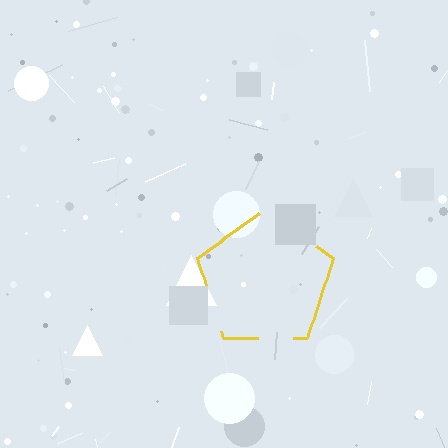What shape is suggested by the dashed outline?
The dashed outline suggests a pentagon.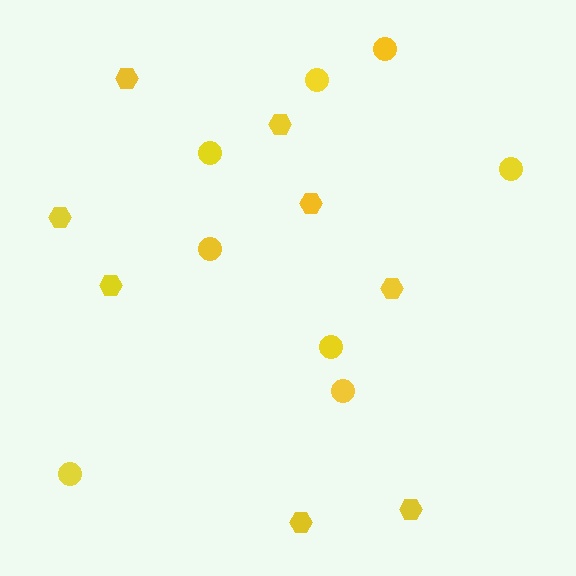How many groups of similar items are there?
There are 2 groups: one group of hexagons (8) and one group of circles (8).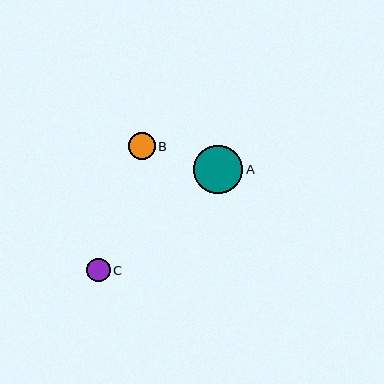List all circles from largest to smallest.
From largest to smallest: A, B, C.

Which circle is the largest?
Circle A is the largest with a size of approximately 49 pixels.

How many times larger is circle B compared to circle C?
Circle B is approximately 1.1 times the size of circle C.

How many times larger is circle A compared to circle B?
Circle A is approximately 1.8 times the size of circle B.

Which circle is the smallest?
Circle C is the smallest with a size of approximately 24 pixels.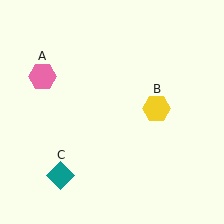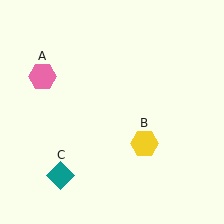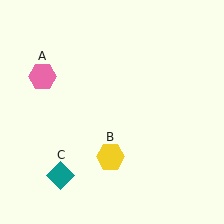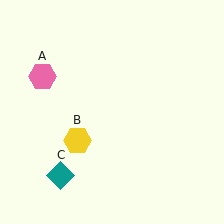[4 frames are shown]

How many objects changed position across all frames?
1 object changed position: yellow hexagon (object B).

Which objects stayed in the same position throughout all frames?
Pink hexagon (object A) and teal diamond (object C) remained stationary.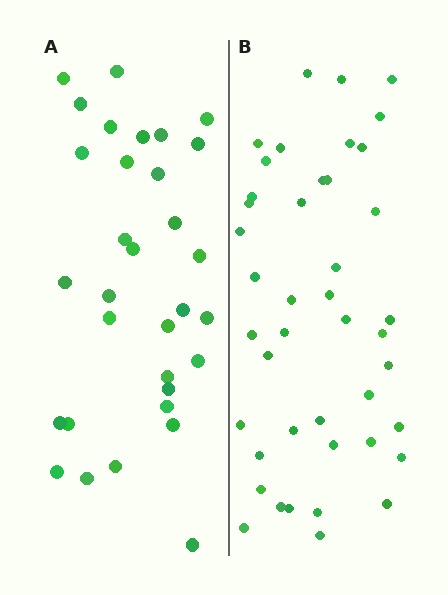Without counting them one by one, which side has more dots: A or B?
Region B (the right region) has more dots.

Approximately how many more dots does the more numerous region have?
Region B has roughly 12 or so more dots than region A.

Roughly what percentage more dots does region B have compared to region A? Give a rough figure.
About 35% more.